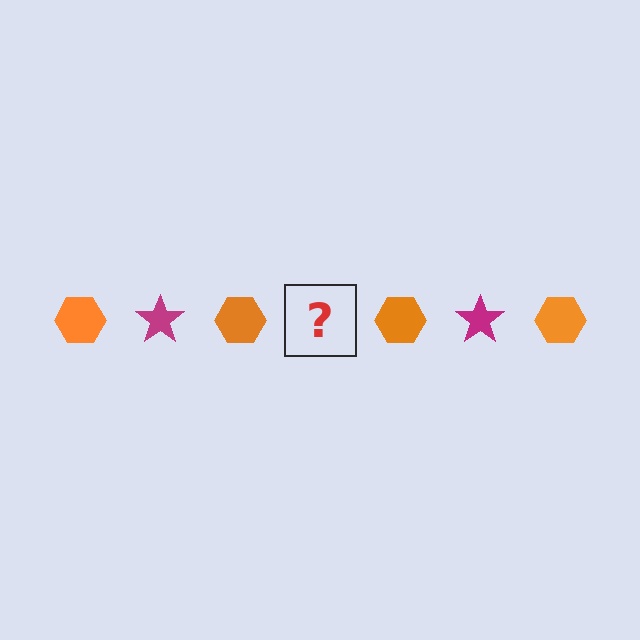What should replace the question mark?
The question mark should be replaced with a magenta star.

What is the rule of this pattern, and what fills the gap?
The rule is that the pattern alternates between orange hexagon and magenta star. The gap should be filled with a magenta star.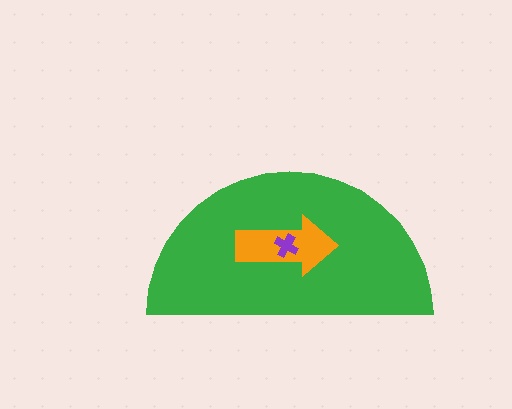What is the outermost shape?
The green semicircle.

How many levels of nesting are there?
3.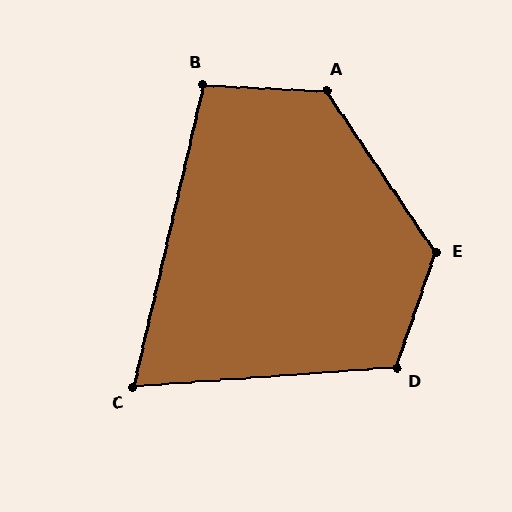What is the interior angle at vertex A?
Approximately 127 degrees (obtuse).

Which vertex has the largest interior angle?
E, at approximately 127 degrees.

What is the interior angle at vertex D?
Approximately 113 degrees (obtuse).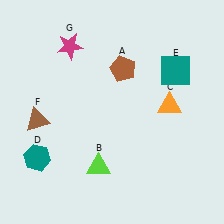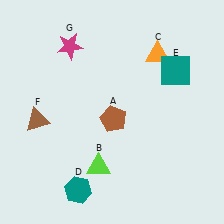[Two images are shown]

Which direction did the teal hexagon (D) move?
The teal hexagon (D) moved right.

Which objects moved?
The objects that moved are: the brown pentagon (A), the orange triangle (C), the teal hexagon (D).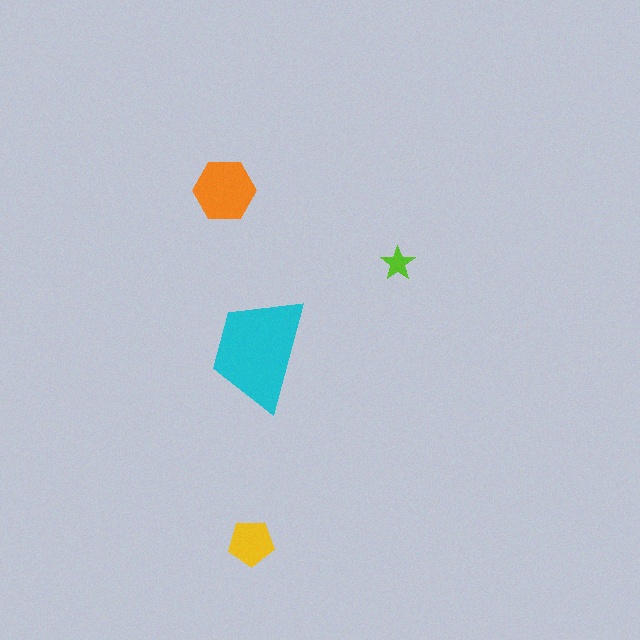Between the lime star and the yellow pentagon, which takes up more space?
The yellow pentagon.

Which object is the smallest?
The lime star.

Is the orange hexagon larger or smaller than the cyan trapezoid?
Smaller.